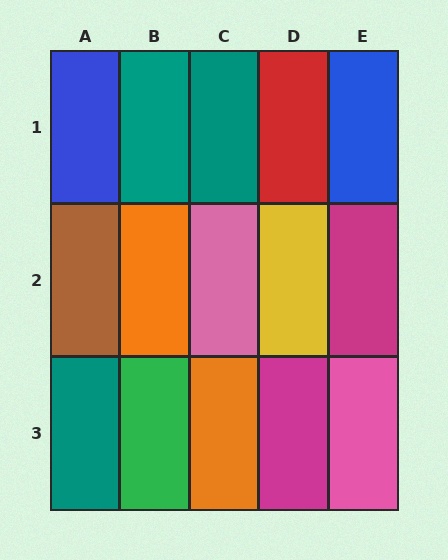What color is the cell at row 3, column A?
Teal.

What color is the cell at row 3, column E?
Pink.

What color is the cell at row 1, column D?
Red.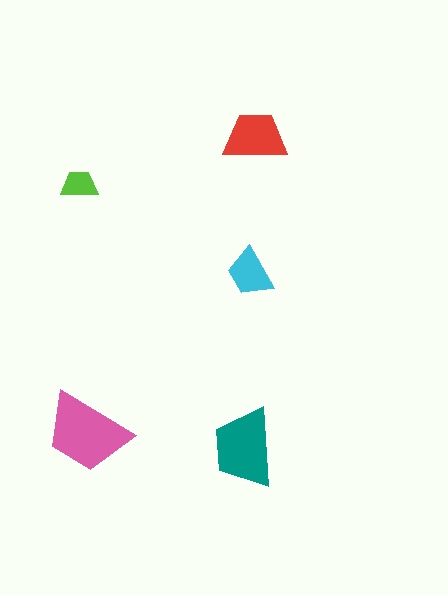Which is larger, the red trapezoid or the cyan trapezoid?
The red one.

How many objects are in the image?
There are 5 objects in the image.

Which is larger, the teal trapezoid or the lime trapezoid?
The teal one.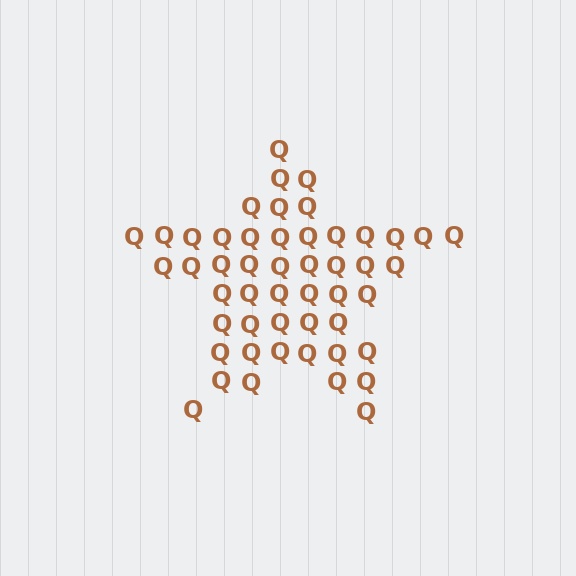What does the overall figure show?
The overall figure shows a star.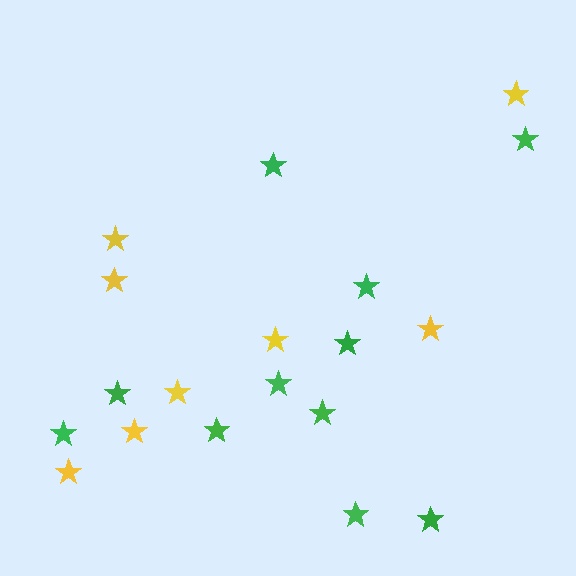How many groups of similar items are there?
There are 2 groups: one group of green stars (11) and one group of yellow stars (8).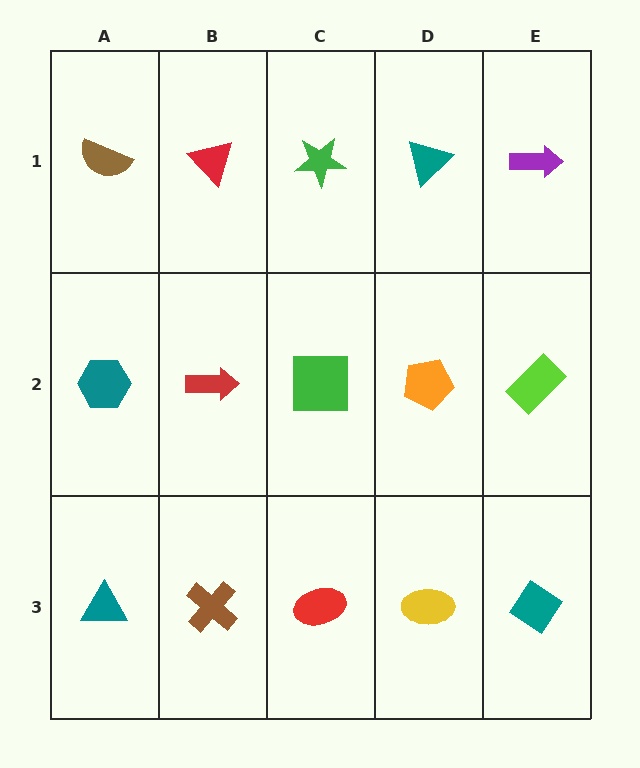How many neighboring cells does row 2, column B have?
4.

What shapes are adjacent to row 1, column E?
A lime rectangle (row 2, column E), a teal triangle (row 1, column D).